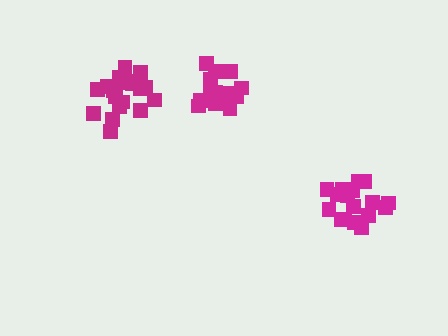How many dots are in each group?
Group 1: 16 dots, Group 2: 18 dots, Group 3: 19 dots (53 total).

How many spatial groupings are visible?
There are 3 spatial groupings.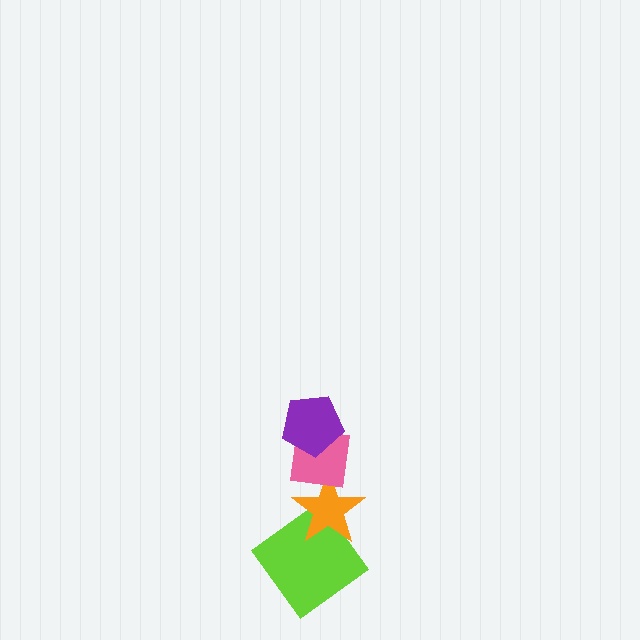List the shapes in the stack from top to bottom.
From top to bottom: the purple pentagon, the pink square, the orange star, the lime diamond.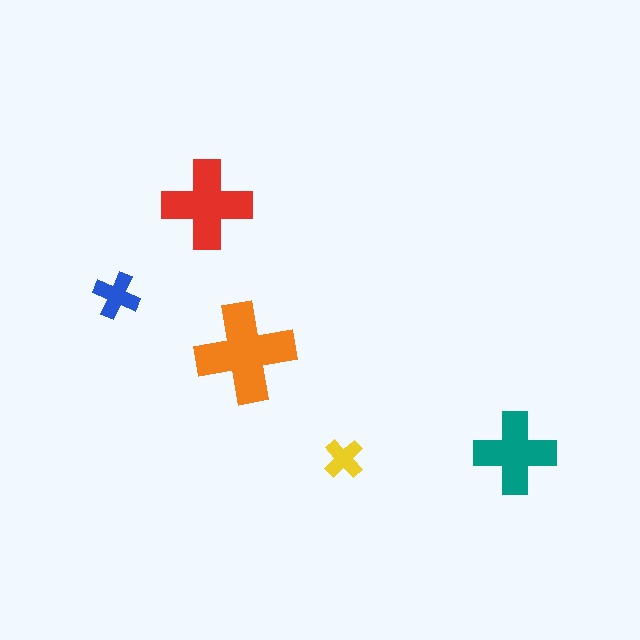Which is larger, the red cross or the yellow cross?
The red one.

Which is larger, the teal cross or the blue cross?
The teal one.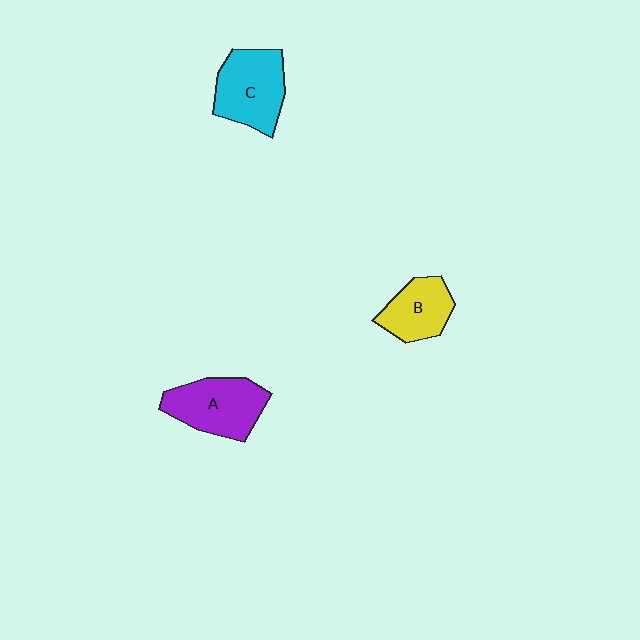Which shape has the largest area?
Shape C (cyan).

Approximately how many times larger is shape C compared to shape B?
Approximately 1.4 times.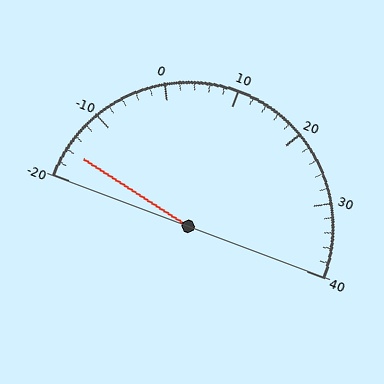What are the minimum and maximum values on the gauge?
The gauge ranges from -20 to 40.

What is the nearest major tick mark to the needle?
The nearest major tick mark is -20.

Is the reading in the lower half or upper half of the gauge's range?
The reading is in the lower half of the range (-20 to 40).